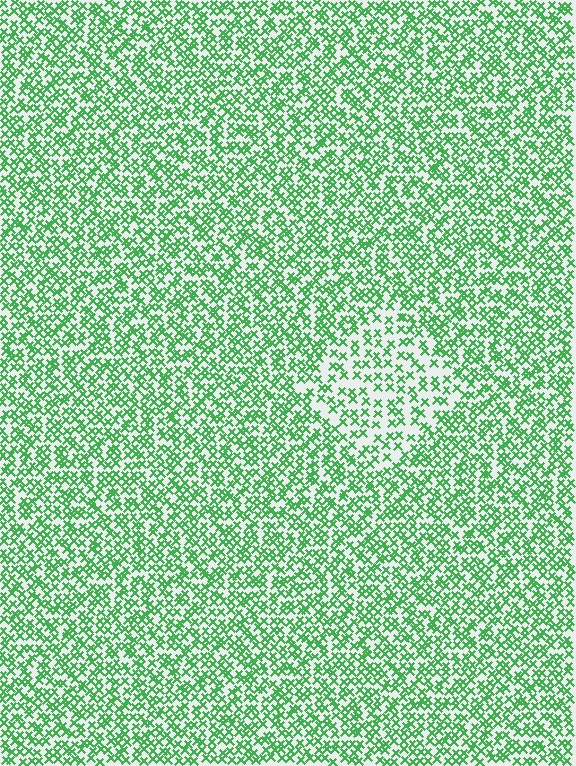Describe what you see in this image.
The image contains small green elements arranged at two different densities. A diamond-shaped region is visible where the elements are less densely packed than the surrounding area.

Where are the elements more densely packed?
The elements are more densely packed outside the diamond boundary.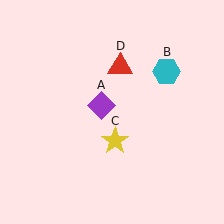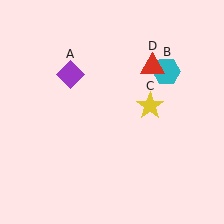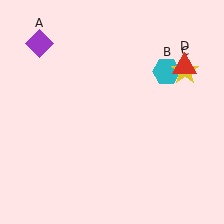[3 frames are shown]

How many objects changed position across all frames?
3 objects changed position: purple diamond (object A), yellow star (object C), red triangle (object D).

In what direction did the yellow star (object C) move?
The yellow star (object C) moved up and to the right.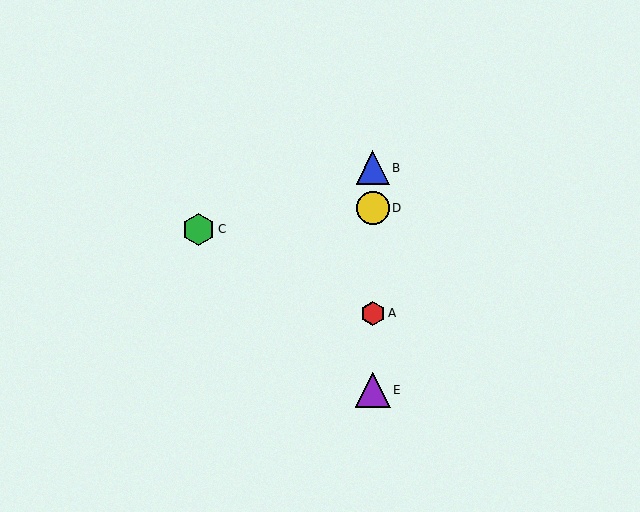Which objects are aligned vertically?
Objects A, B, D, E are aligned vertically.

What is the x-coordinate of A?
Object A is at x≈373.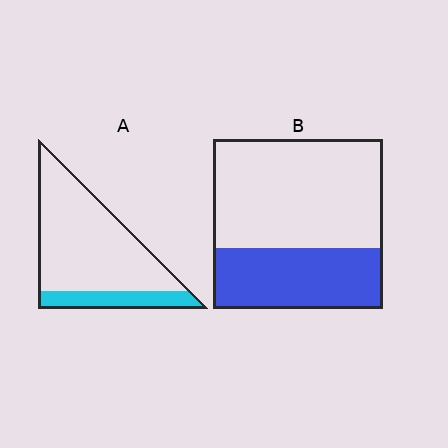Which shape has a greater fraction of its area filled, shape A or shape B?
Shape B.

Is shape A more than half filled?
No.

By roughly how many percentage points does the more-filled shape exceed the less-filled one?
By roughly 15 percentage points (B over A).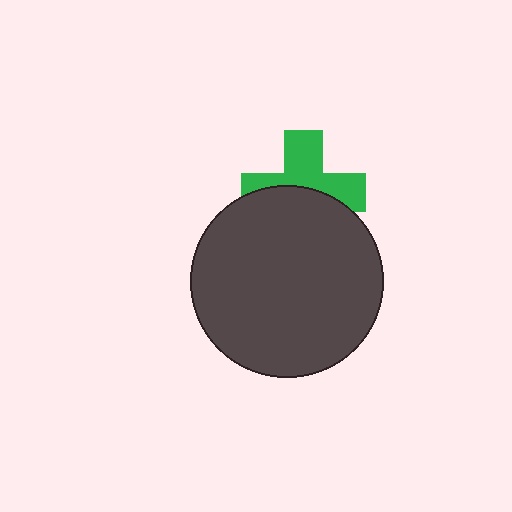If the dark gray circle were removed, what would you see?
You would see the complete green cross.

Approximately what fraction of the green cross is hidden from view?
Roughly 49% of the green cross is hidden behind the dark gray circle.